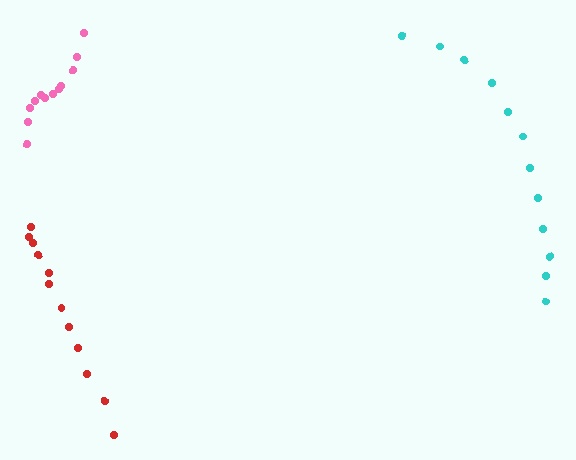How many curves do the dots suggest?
There are 3 distinct paths.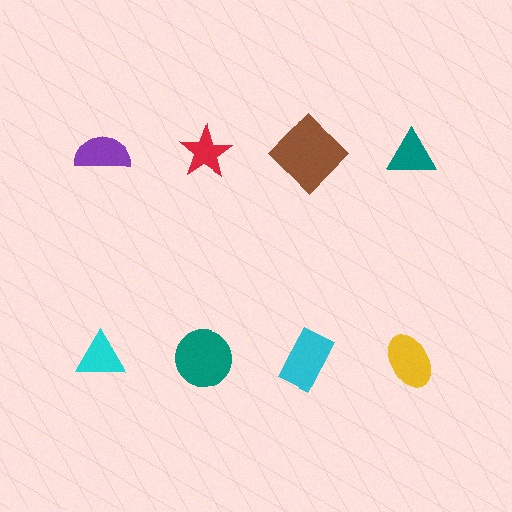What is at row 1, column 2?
A red star.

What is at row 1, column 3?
A brown diamond.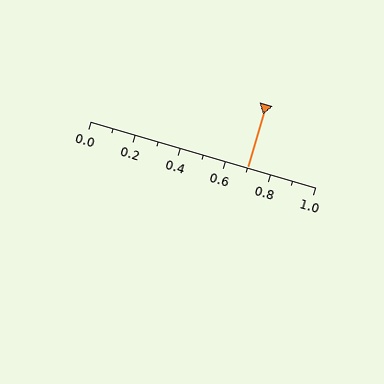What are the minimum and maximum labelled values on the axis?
The axis runs from 0.0 to 1.0.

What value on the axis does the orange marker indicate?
The marker indicates approximately 0.7.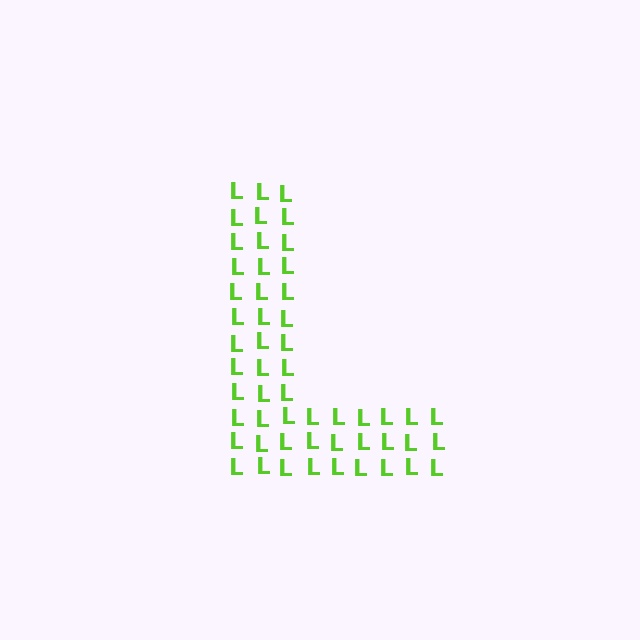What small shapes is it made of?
It is made of small letter L's.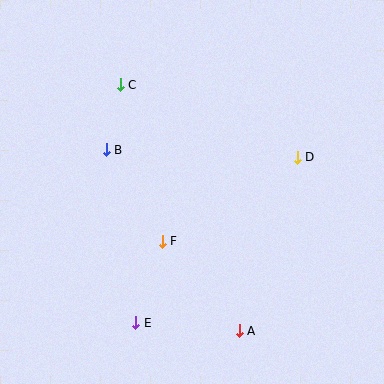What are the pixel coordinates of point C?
Point C is at (120, 85).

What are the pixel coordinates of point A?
Point A is at (239, 331).